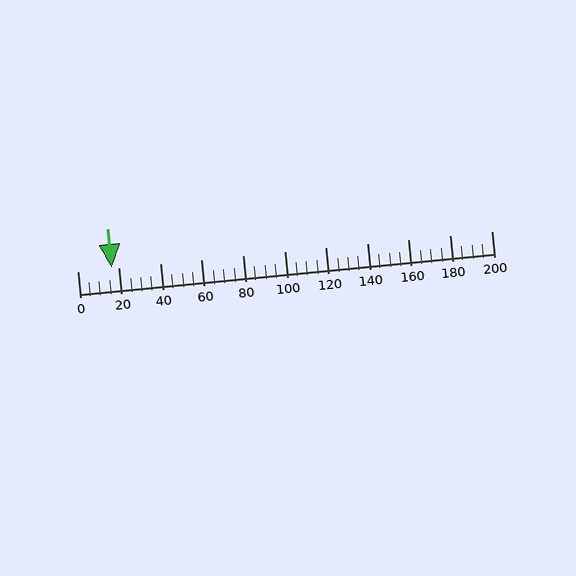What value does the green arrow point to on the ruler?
The green arrow points to approximately 16.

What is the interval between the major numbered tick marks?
The major tick marks are spaced 20 units apart.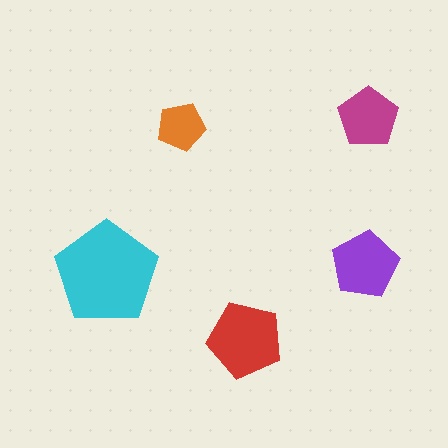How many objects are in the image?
There are 5 objects in the image.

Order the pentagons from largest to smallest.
the cyan one, the red one, the purple one, the magenta one, the orange one.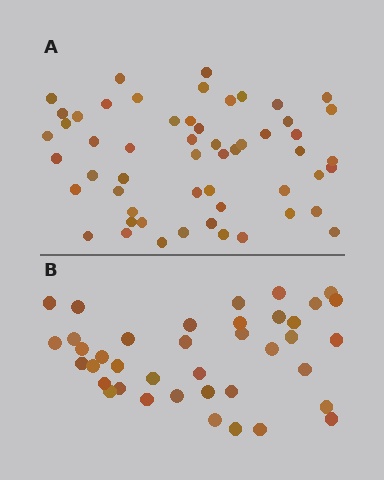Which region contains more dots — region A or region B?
Region A (the top region) has more dots.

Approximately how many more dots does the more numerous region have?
Region A has approximately 15 more dots than region B.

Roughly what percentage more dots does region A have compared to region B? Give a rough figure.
About 40% more.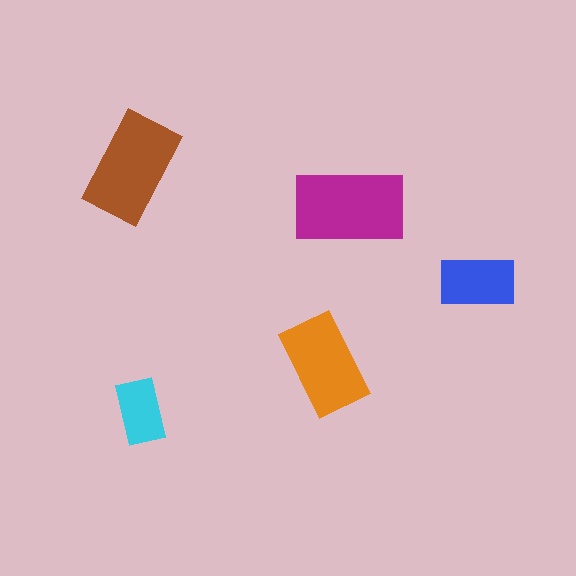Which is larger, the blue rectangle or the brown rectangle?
The brown one.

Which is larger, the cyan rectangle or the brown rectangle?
The brown one.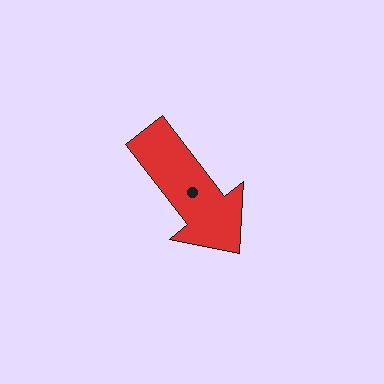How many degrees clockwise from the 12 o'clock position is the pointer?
Approximately 142 degrees.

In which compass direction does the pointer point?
Southeast.